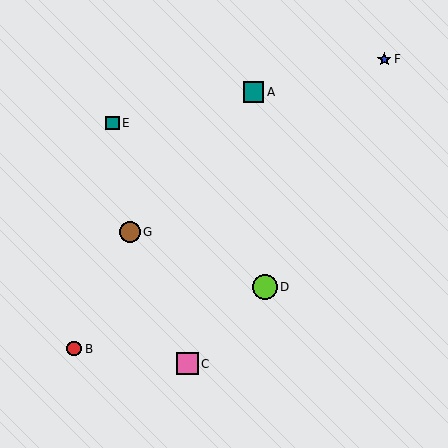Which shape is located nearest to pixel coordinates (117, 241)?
The brown circle (labeled G) at (130, 232) is nearest to that location.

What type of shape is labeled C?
Shape C is a pink square.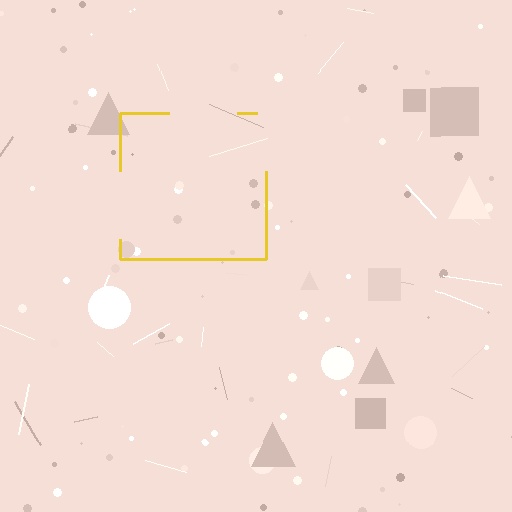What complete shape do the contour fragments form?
The contour fragments form a square.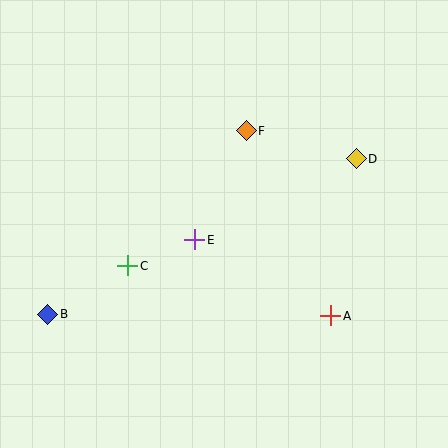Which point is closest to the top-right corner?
Point D is closest to the top-right corner.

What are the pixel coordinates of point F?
Point F is at (246, 131).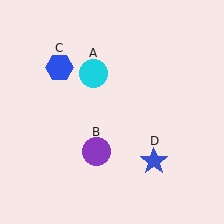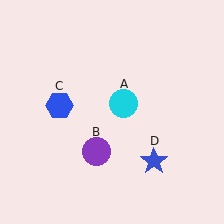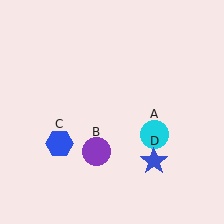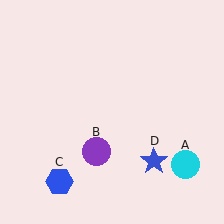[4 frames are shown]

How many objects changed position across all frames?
2 objects changed position: cyan circle (object A), blue hexagon (object C).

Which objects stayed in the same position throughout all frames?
Purple circle (object B) and blue star (object D) remained stationary.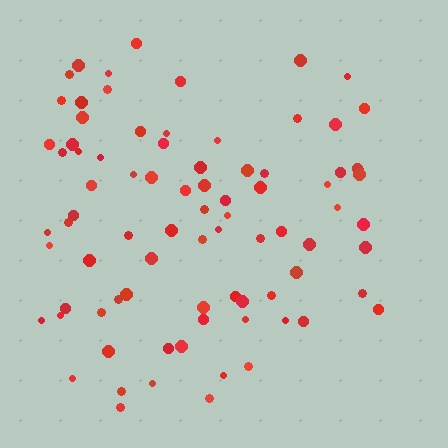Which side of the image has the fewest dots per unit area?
The right.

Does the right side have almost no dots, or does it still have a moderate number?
Still a moderate number, just noticeably fewer than the left.